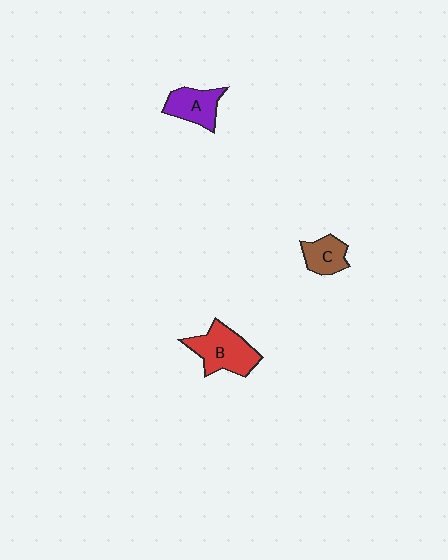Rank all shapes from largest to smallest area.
From largest to smallest: B (red), A (purple), C (brown).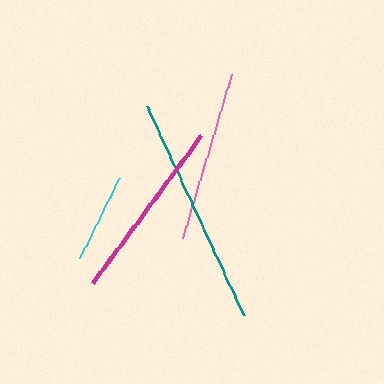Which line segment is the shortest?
The cyan line is the shortest at approximately 89 pixels.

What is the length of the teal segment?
The teal segment is approximately 232 pixels long.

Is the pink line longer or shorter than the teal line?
The teal line is longer than the pink line.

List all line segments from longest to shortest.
From longest to shortest: teal, magenta, pink, cyan.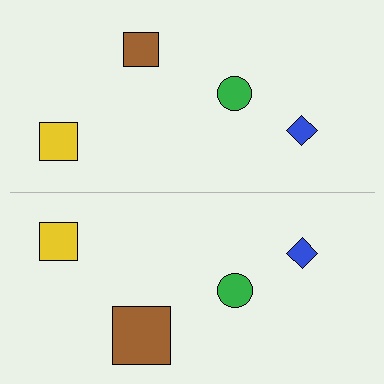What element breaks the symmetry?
The brown square on the bottom side has a different size than its mirror counterpart.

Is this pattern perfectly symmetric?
No, the pattern is not perfectly symmetric. The brown square on the bottom side has a different size than its mirror counterpart.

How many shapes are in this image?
There are 8 shapes in this image.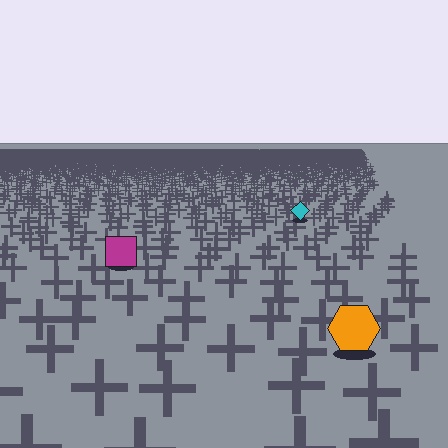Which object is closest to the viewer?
The orange hexagon is closest. The texture marks near it are larger and more spread out.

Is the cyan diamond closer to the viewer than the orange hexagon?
No. The orange hexagon is closer — you can tell from the texture gradient: the ground texture is coarser near it.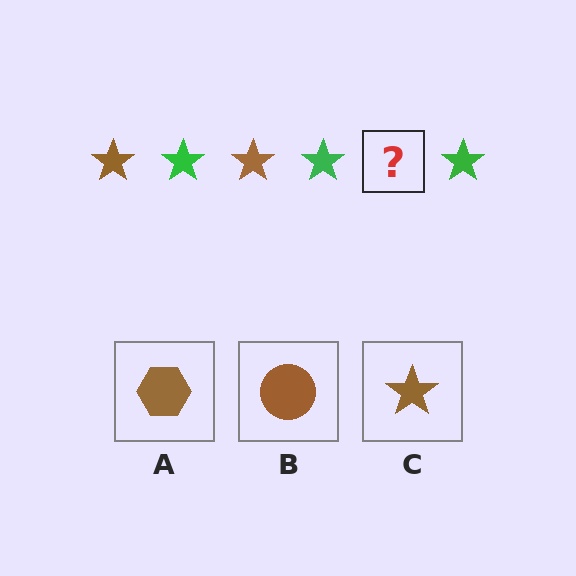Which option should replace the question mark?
Option C.